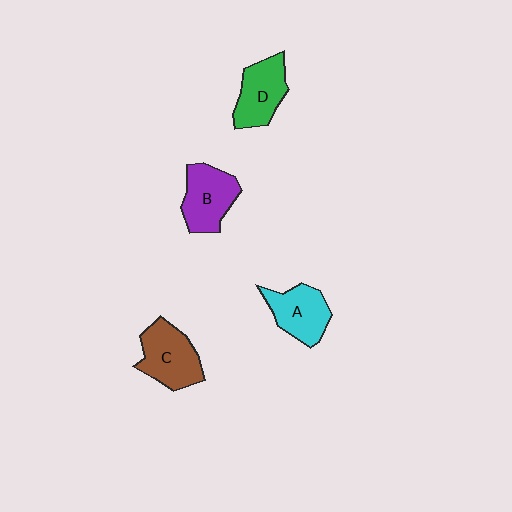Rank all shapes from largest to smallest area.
From largest to smallest: C (brown), B (purple), D (green), A (cyan).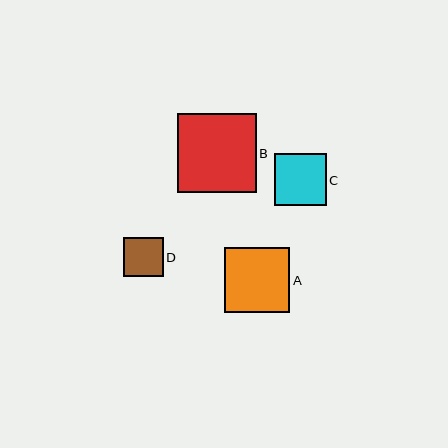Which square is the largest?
Square B is the largest with a size of approximately 79 pixels.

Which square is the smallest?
Square D is the smallest with a size of approximately 40 pixels.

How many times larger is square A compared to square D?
Square A is approximately 1.6 times the size of square D.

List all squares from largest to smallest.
From largest to smallest: B, A, C, D.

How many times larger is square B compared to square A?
Square B is approximately 1.2 times the size of square A.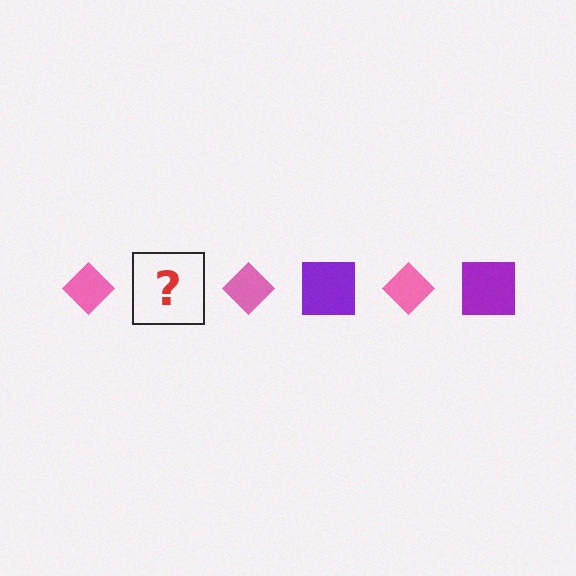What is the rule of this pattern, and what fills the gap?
The rule is that the pattern alternates between pink diamond and purple square. The gap should be filled with a purple square.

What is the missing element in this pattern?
The missing element is a purple square.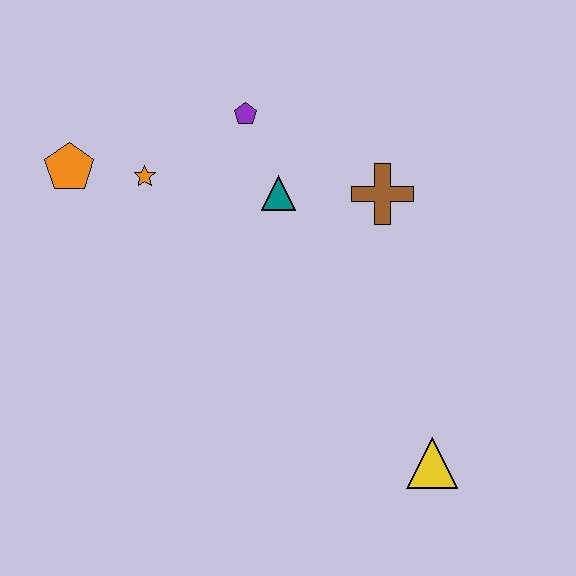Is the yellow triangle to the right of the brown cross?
Yes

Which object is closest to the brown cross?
The teal triangle is closest to the brown cross.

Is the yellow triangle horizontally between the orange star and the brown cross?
No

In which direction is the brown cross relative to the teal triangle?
The brown cross is to the right of the teal triangle.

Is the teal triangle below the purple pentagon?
Yes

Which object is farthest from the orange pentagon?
The yellow triangle is farthest from the orange pentagon.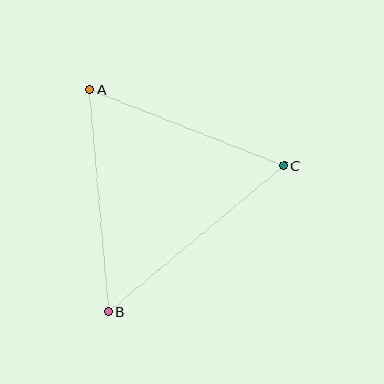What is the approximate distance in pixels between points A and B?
The distance between A and B is approximately 223 pixels.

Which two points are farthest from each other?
Points B and C are farthest from each other.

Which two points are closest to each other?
Points A and C are closest to each other.